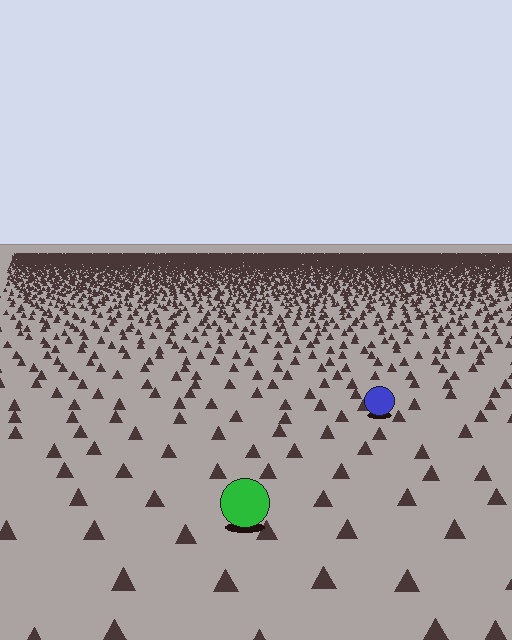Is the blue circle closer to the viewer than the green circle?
No. The green circle is closer — you can tell from the texture gradient: the ground texture is coarser near it.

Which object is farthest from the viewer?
The blue circle is farthest from the viewer. It appears smaller and the ground texture around it is denser.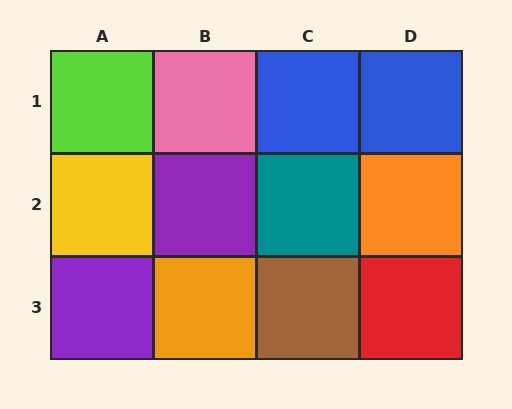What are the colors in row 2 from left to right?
Yellow, purple, teal, orange.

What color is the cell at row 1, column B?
Pink.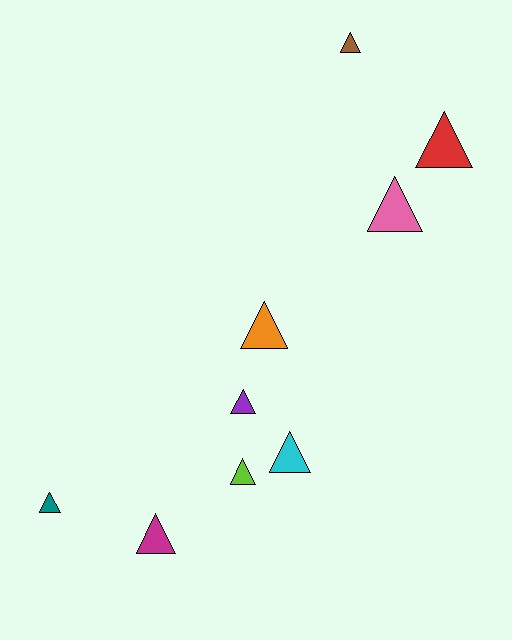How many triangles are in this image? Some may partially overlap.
There are 9 triangles.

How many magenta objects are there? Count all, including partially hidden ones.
There is 1 magenta object.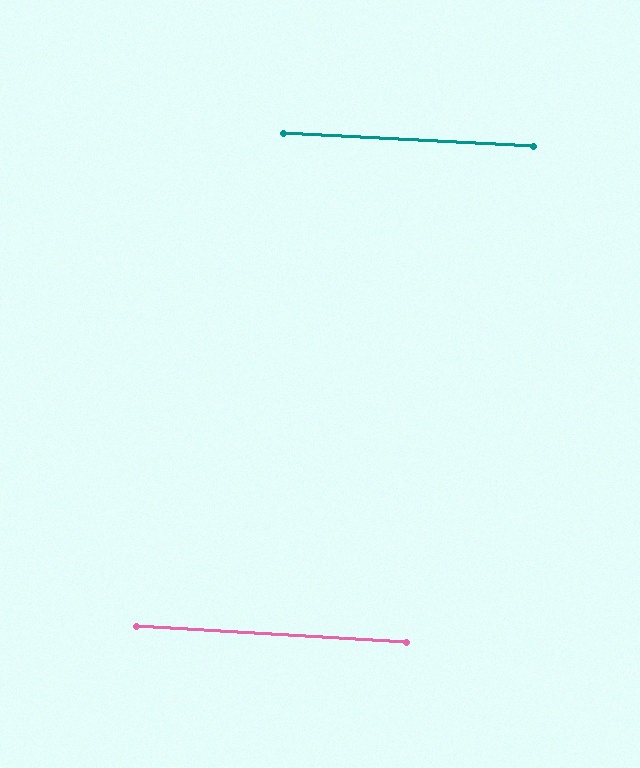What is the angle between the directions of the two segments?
Approximately 0 degrees.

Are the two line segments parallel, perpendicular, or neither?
Parallel — their directions differ by only 0.2°.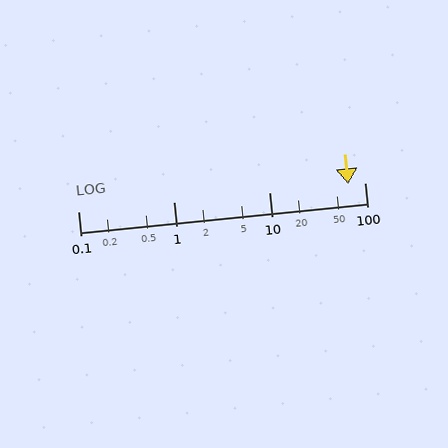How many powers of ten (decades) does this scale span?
The scale spans 3 decades, from 0.1 to 100.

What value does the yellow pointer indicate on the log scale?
The pointer indicates approximately 67.